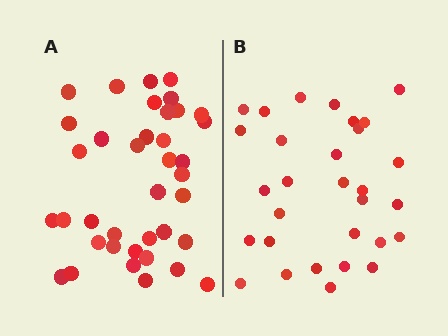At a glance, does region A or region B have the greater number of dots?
Region A (the left region) has more dots.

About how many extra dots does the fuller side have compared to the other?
Region A has roughly 8 or so more dots than region B.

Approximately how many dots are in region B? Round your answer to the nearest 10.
About 30 dots.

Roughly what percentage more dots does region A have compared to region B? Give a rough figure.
About 25% more.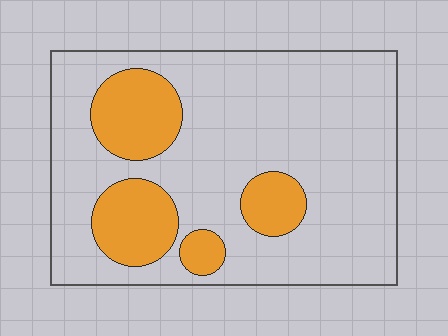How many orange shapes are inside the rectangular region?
4.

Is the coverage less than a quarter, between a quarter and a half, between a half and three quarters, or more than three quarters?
Less than a quarter.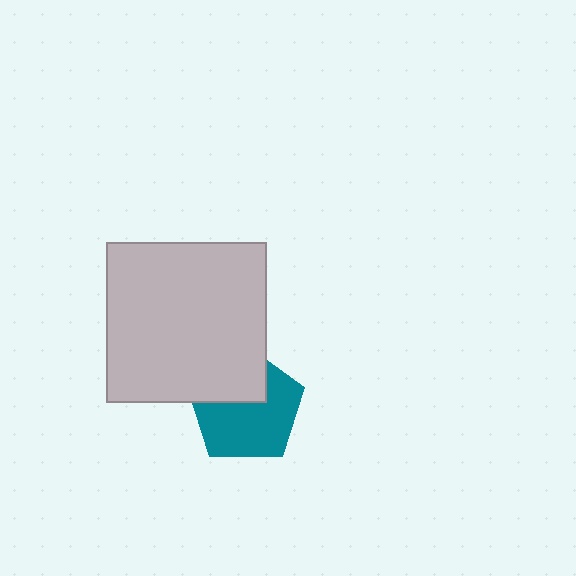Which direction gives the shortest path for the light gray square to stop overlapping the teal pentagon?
Moving up gives the shortest separation.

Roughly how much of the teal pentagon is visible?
About half of it is visible (roughly 64%).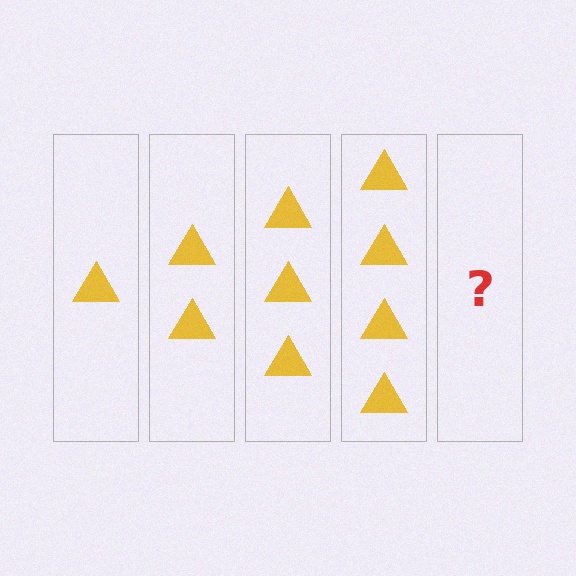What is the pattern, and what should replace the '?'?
The pattern is that each step adds one more triangle. The '?' should be 5 triangles.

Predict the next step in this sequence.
The next step is 5 triangles.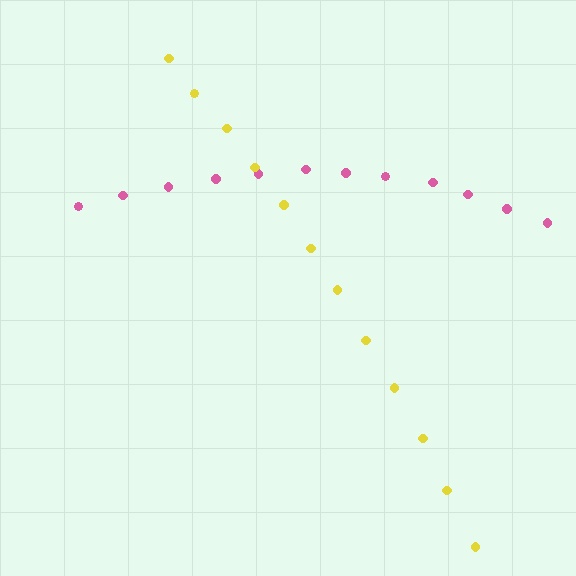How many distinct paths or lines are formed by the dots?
There are 2 distinct paths.